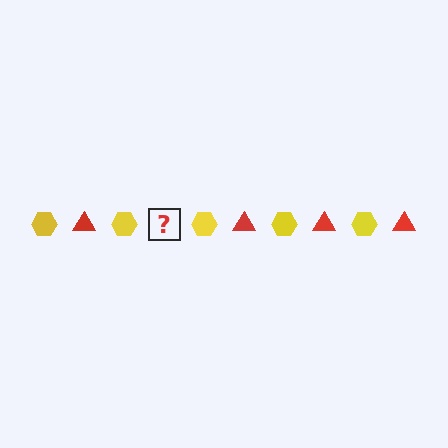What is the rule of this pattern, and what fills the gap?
The rule is that the pattern alternates between yellow hexagon and red triangle. The gap should be filled with a red triangle.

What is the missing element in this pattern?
The missing element is a red triangle.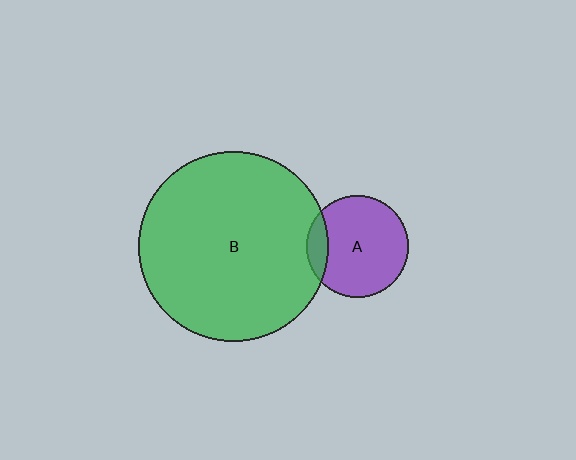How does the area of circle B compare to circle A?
Approximately 3.5 times.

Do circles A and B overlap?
Yes.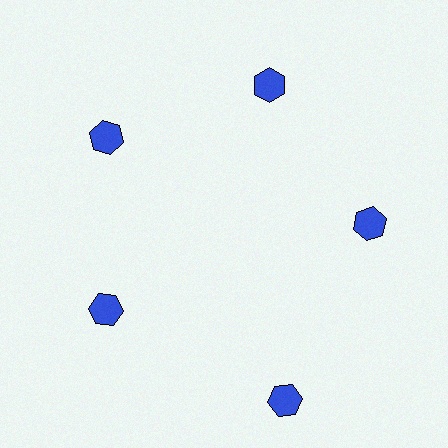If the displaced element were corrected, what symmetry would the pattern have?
It would have 5-fold rotational symmetry — the pattern would map onto itself every 72 degrees.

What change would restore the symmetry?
The symmetry would be restored by moving it inward, back onto the ring so that all 5 hexagons sit at equal angles and equal distance from the center.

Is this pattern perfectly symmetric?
No. The 5 blue hexagons are arranged in a ring, but one element near the 5 o'clock position is pushed outward from the center, breaking the 5-fold rotational symmetry.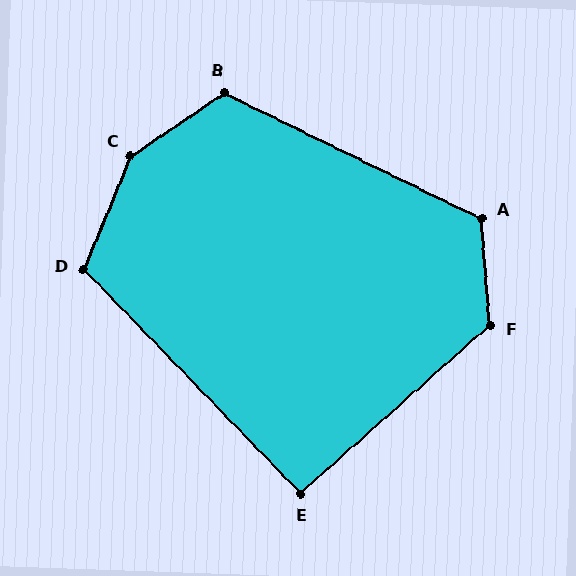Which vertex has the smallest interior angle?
E, at approximately 93 degrees.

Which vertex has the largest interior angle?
C, at approximately 147 degrees.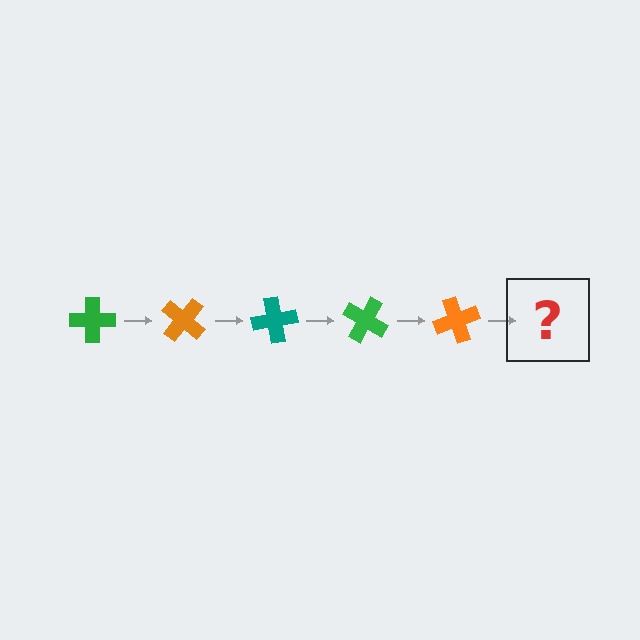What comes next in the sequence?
The next element should be a teal cross, rotated 200 degrees from the start.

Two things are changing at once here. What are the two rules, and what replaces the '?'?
The two rules are that it rotates 40 degrees each step and the color cycles through green, orange, and teal. The '?' should be a teal cross, rotated 200 degrees from the start.